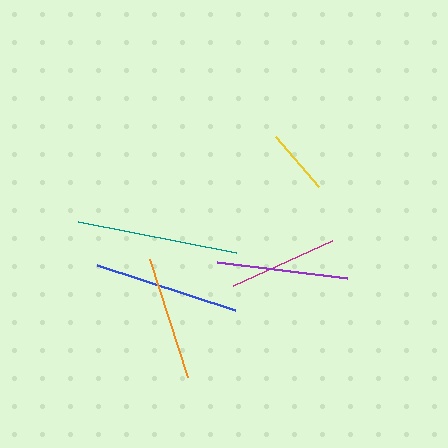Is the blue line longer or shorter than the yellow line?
The blue line is longer than the yellow line.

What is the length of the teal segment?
The teal segment is approximately 161 pixels long.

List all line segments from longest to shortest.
From longest to shortest: teal, blue, purple, orange, magenta, yellow.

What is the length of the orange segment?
The orange segment is approximately 124 pixels long.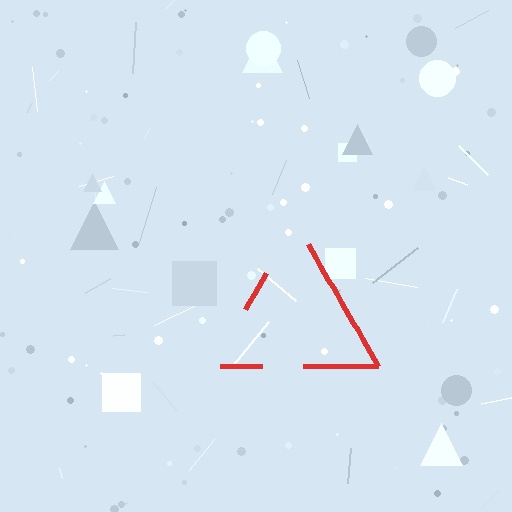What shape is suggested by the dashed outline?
The dashed outline suggests a triangle.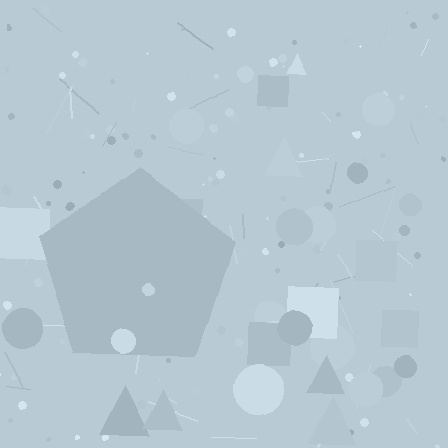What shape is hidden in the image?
A pentagon is hidden in the image.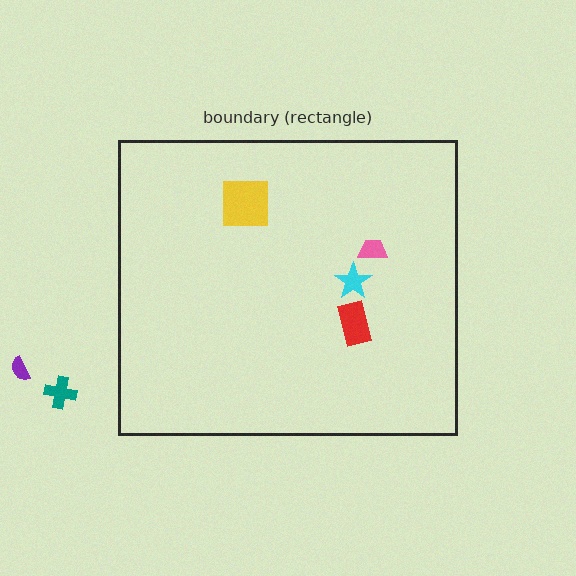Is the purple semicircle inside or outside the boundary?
Outside.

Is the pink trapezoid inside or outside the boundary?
Inside.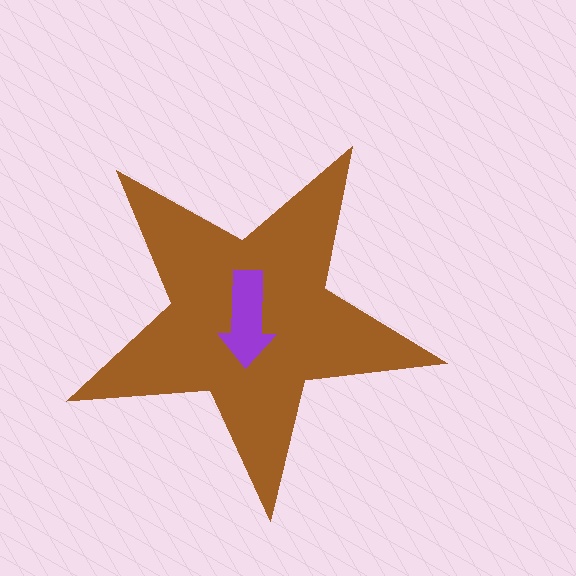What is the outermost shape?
The brown star.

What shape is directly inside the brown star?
The purple arrow.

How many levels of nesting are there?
2.